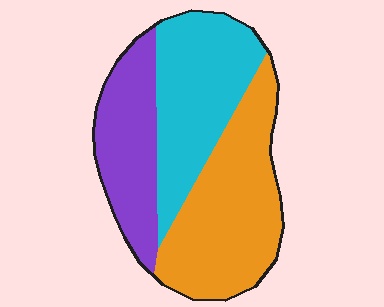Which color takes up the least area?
Purple, at roughly 25%.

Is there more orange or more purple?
Orange.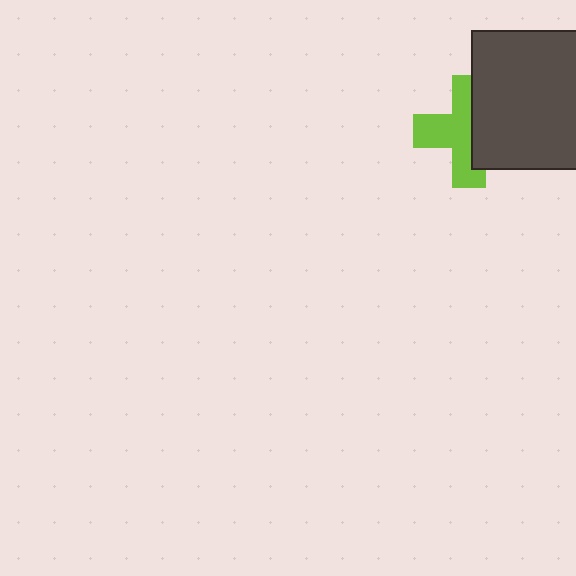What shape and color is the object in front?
The object in front is a dark gray rectangle.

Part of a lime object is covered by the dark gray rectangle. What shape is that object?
It is a cross.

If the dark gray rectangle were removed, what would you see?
You would see the complete lime cross.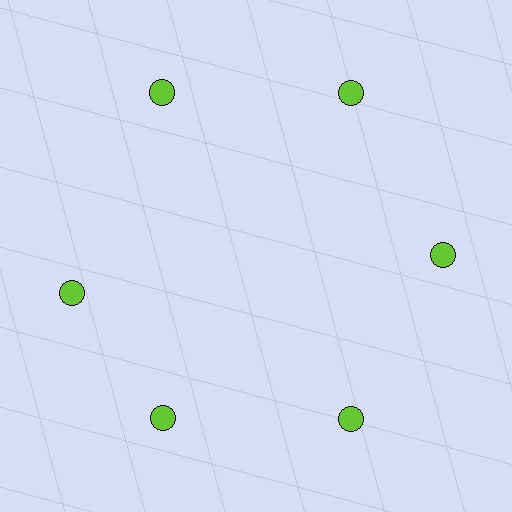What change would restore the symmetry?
The symmetry would be restored by rotating it back into even spacing with its neighbors so that all 6 circles sit at equal angles and equal distance from the center.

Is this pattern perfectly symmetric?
No. The 6 lime circles are arranged in a ring, but one element near the 9 o'clock position is rotated out of alignment along the ring, breaking the 6-fold rotational symmetry.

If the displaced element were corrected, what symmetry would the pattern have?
It would have 6-fold rotational symmetry — the pattern would map onto itself every 60 degrees.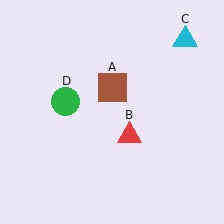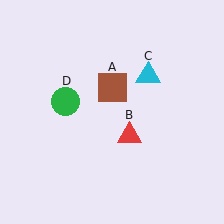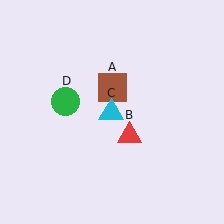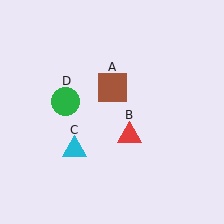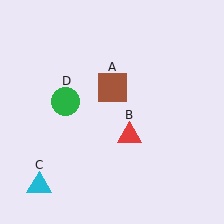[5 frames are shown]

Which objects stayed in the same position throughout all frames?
Brown square (object A) and red triangle (object B) and green circle (object D) remained stationary.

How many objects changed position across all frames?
1 object changed position: cyan triangle (object C).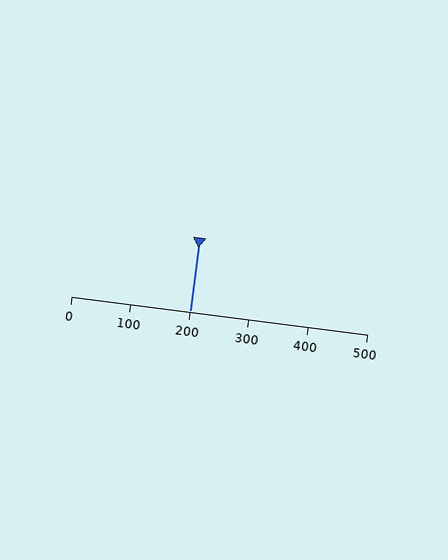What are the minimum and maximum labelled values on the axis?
The axis runs from 0 to 500.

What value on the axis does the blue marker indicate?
The marker indicates approximately 200.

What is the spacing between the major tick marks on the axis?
The major ticks are spaced 100 apart.